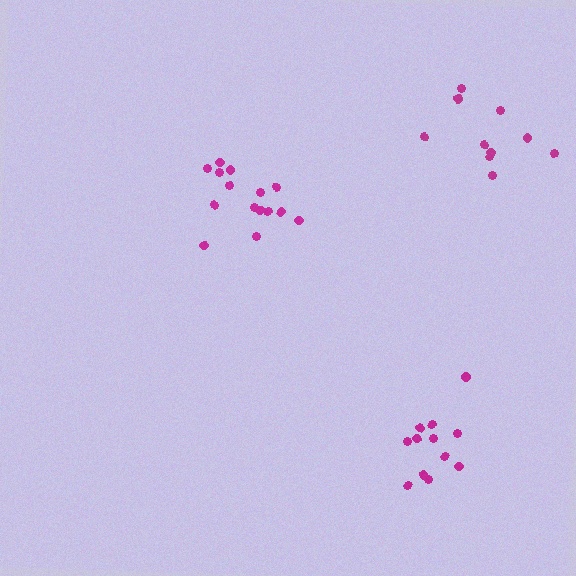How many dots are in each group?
Group 1: 10 dots, Group 2: 15 dots, Group 3: 12 dots (37 total).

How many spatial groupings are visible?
There are 3 spatial groupings.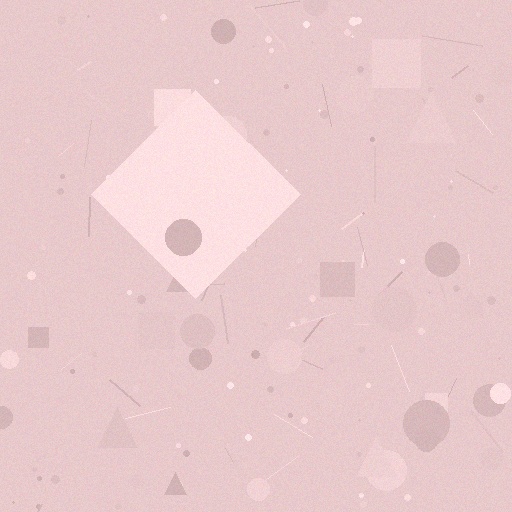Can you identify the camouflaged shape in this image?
The camouflaged shape is a diamond.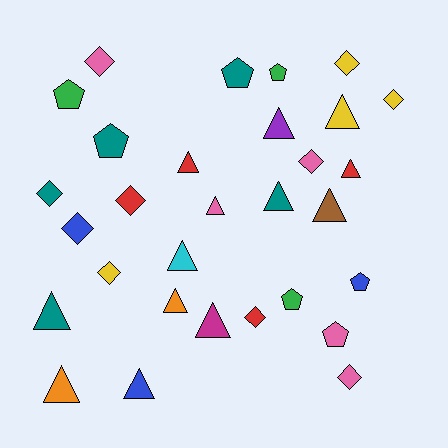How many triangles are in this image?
There are 13 triangles.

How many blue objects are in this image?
There are 3 blue objects.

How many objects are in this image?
There are 30 objects.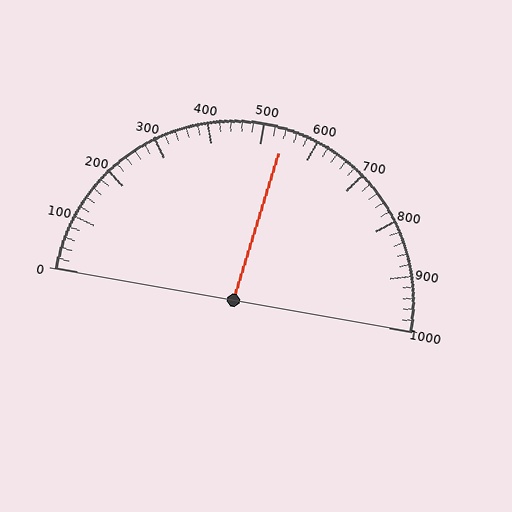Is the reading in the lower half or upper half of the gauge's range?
The reading is in the upper half of the range (0 to 1000).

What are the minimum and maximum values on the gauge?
The gauge ranges from 0 to 1000.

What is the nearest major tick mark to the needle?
The nearest major tick mark is 500.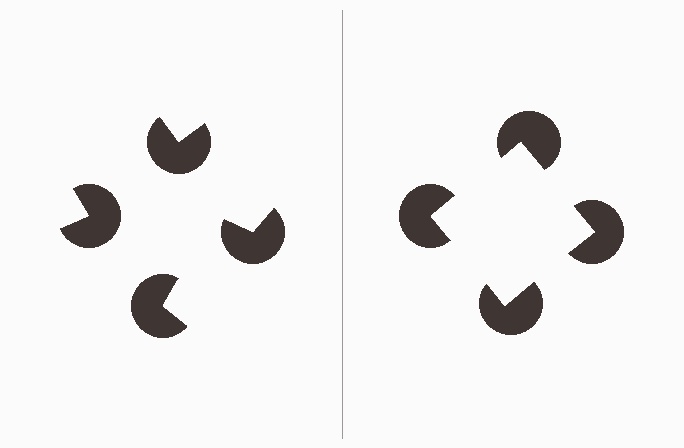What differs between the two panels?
The pac-man discs are positioned identically on both sides; only the wedge orientations differ. On the right they align to a square; on the left they are misaligned.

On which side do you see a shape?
An illusory square appears on the right side. On the left side the wedge cuts are rotated, so no coherent shape forms.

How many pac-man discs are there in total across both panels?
8 — 4 on each side.